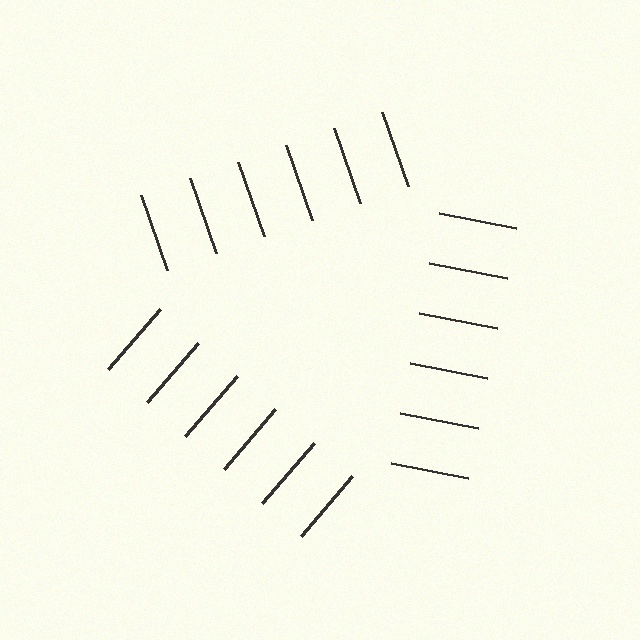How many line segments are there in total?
18 — 6 along each of the 3 edges.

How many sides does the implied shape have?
3 sides — the line-ends trace a triangle.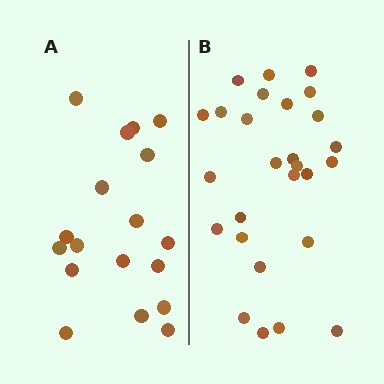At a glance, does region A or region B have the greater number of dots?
Region B (the right region) has more dots.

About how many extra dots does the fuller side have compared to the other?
Region B has roughly 8 or so more dots than region A.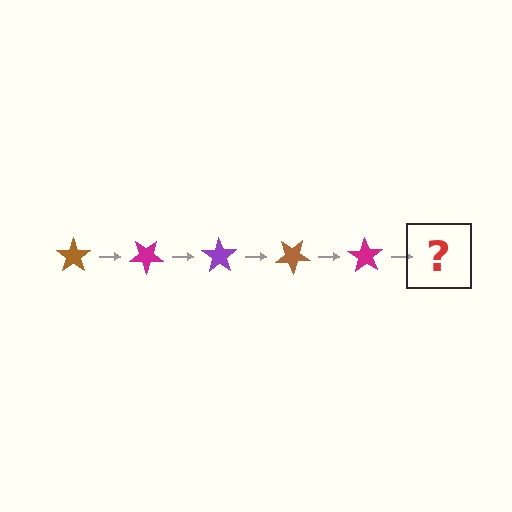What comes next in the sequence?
The next element should be a purple star, rotated 175 degrees from the start.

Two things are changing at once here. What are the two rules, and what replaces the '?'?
The two rules are that it rotates 35 degrees each step and the color cycles through brown, magenta, and purple. The '?' should be a purple star, rotated 175 degrees from the start.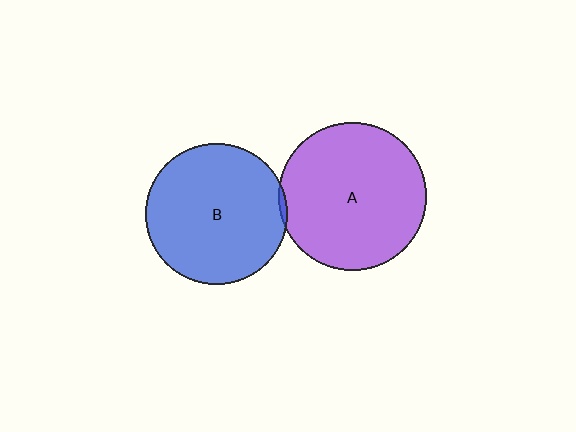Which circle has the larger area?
Circle A (purple).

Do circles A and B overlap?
Yes.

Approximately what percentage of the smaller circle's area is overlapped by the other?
Approximately 5%.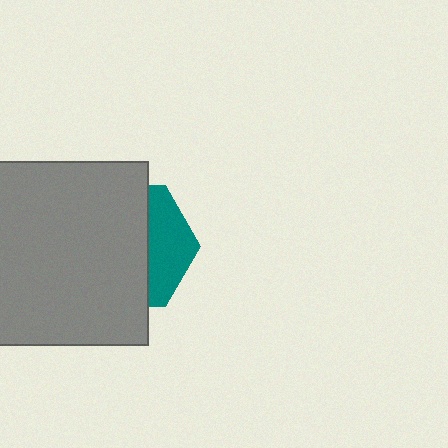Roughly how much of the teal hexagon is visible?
A small part of it is visible (roughly 32%).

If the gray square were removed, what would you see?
You would see the complete teal hexagon.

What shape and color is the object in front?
The object in front is a gray square.